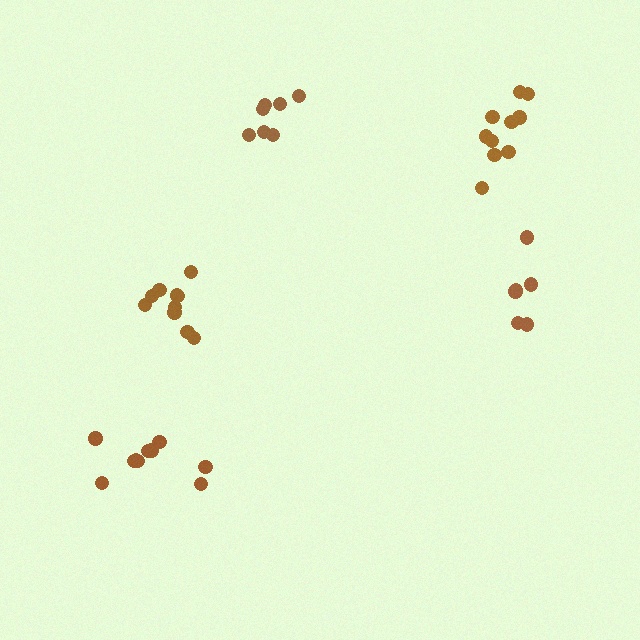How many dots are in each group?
Group 1: 7 dots, Group 2: 10 dots, Group 3: 6 dots, Group 4: 10 dots, Group 5: 11 dots (44 total).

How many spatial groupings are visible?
There are 5 spatial groupings.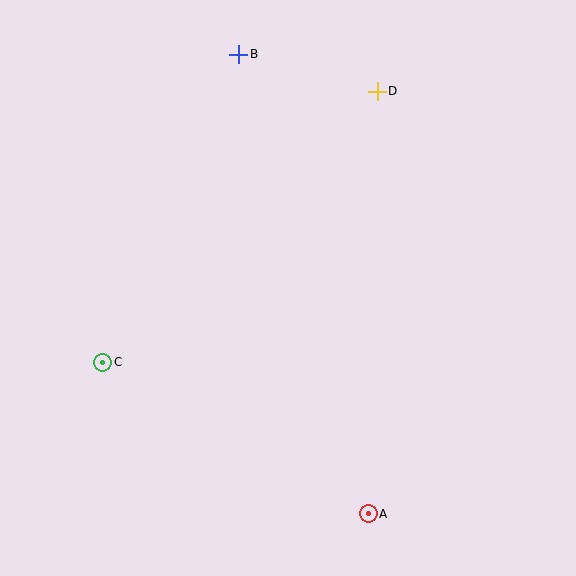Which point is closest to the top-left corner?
Point B is closest to the top-left corner.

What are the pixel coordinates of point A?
Point A is at (368, 514).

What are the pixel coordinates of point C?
Point C is at (103, 362).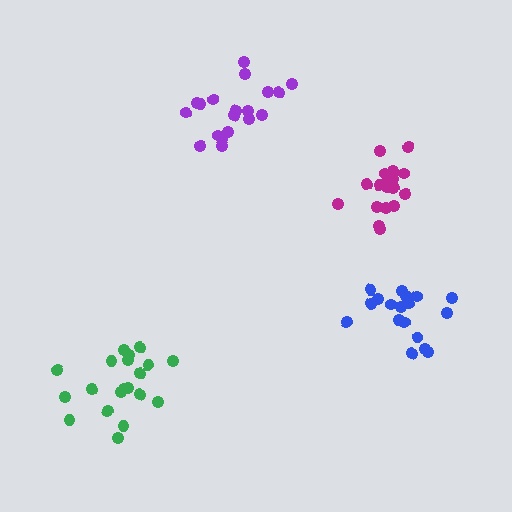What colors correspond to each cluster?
The clusters are colored: purple, green, blue, magenta.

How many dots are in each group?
Group 1: 19 dots, Group 2: 20 dots, Group 3: 18 dots, Group 4: 19 dots (76 total).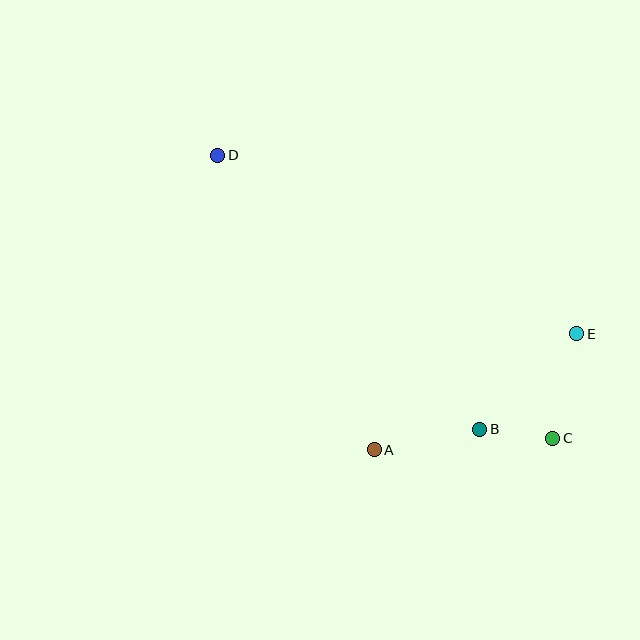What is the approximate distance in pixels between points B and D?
The distance between B and D is approximately 379 pixels.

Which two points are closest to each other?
Points B and C are closest to each other.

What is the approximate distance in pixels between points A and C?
The distance between A and C is approximately 179 pixels.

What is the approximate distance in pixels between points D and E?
The distance between D and E is approximately 401 pixels.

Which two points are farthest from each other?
Points C and D are farthest from each other.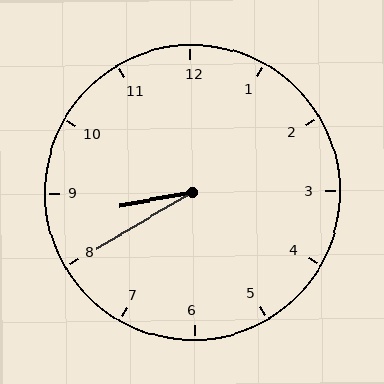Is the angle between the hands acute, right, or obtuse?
It is acute.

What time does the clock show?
8:40.